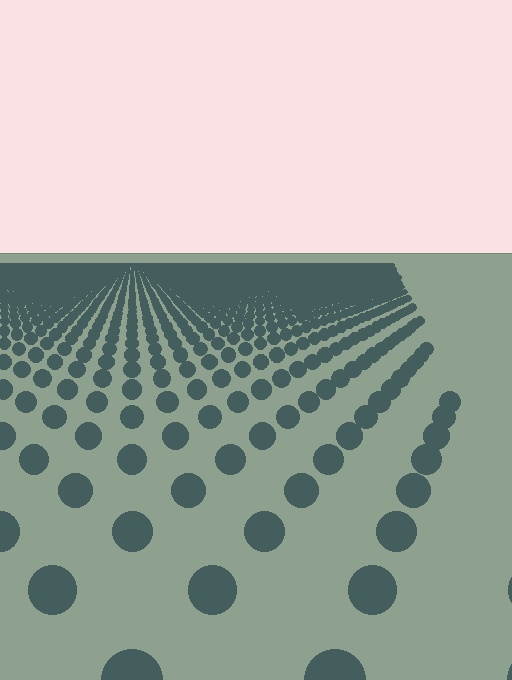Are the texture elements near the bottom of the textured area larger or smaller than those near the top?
Larger. Near the bottom, elements are closer to the viewer and appear at a bigger on-screen size.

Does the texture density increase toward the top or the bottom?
Density increases toward the top.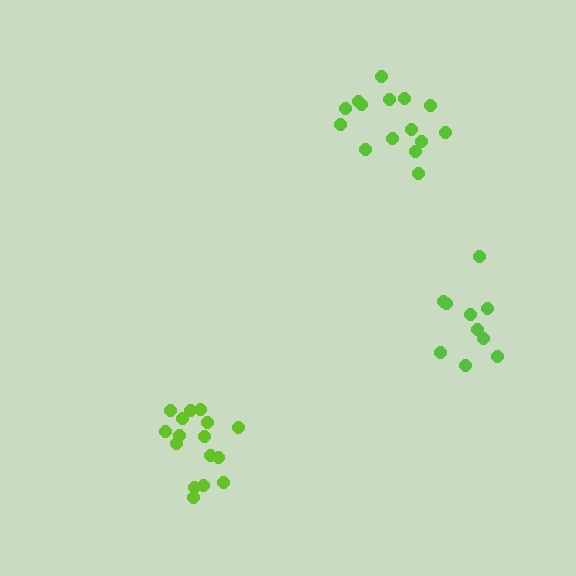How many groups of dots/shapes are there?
There are 3 groups.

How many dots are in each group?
Group 1: 15 dots, Group 2: 16 dots, Group 3: 10 dots (41 total).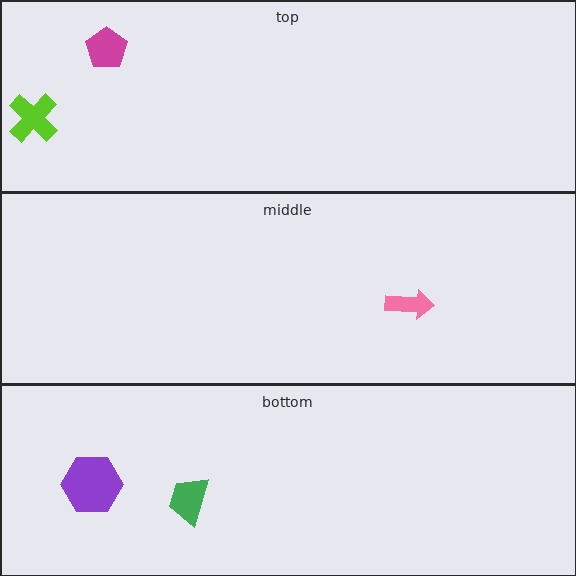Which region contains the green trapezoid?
The bottom region.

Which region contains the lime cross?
The top region.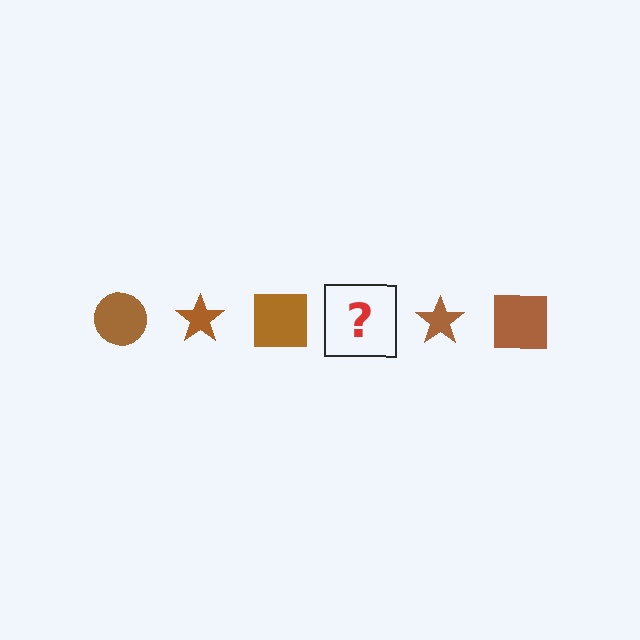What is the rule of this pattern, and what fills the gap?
The rule is that the pattern cycles through circle, star, square shapes in brown. The gap should be filled with a brown circle.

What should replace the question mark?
The question mark should be replaced with a brown circle.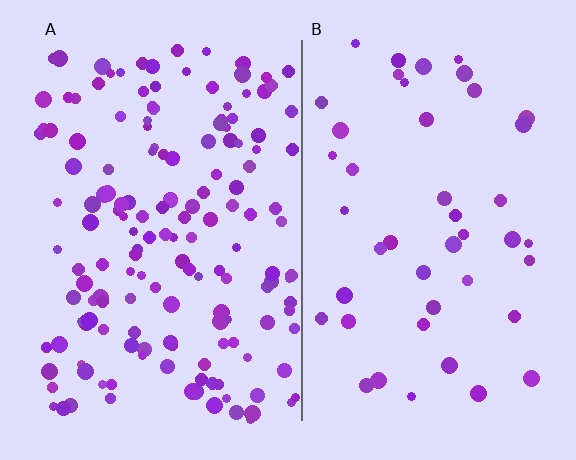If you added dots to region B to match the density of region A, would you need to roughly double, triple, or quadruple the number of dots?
Approximately triple.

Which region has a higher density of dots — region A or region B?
A (the left).